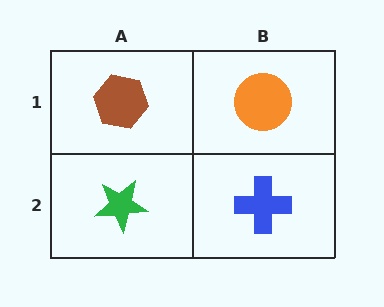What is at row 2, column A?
A green star.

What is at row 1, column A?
A brown hexagon.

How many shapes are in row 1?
2 shapes.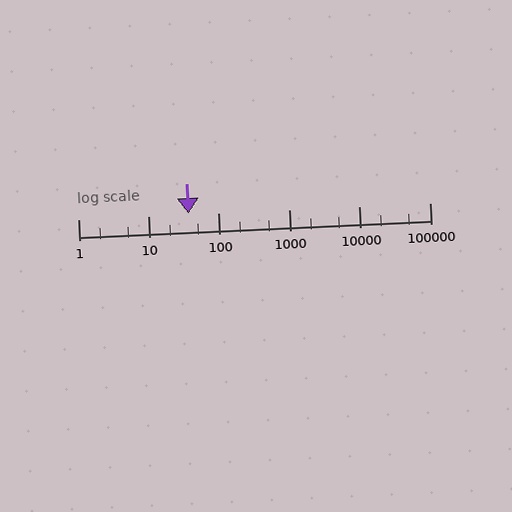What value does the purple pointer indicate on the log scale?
The pointer indicates approximately 37.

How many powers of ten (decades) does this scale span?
The scale spans 5 decades, from 1 to 100000.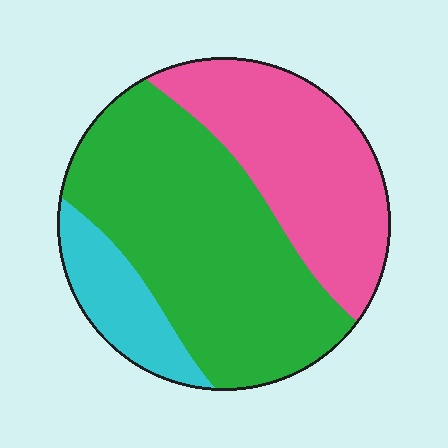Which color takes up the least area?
Cyan, at roughly 15%.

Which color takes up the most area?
Green, at roughly 55%.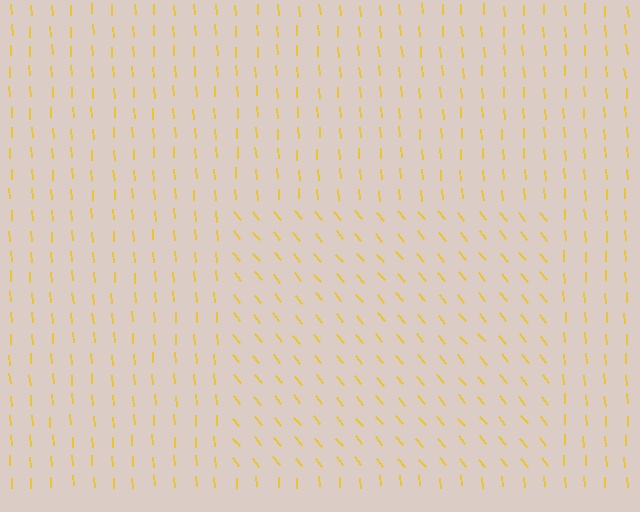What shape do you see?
I see a rectangle.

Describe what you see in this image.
The image is filled with small yellow line segments. A rectangle region in the image has lines oriented differently from the surrounding lines, creating a visible texture boundary.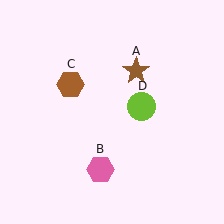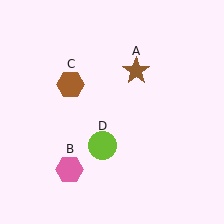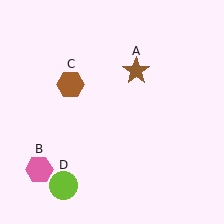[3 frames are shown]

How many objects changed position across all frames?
2 objects changed position: pink hexagon (object B), lime circle (object D).